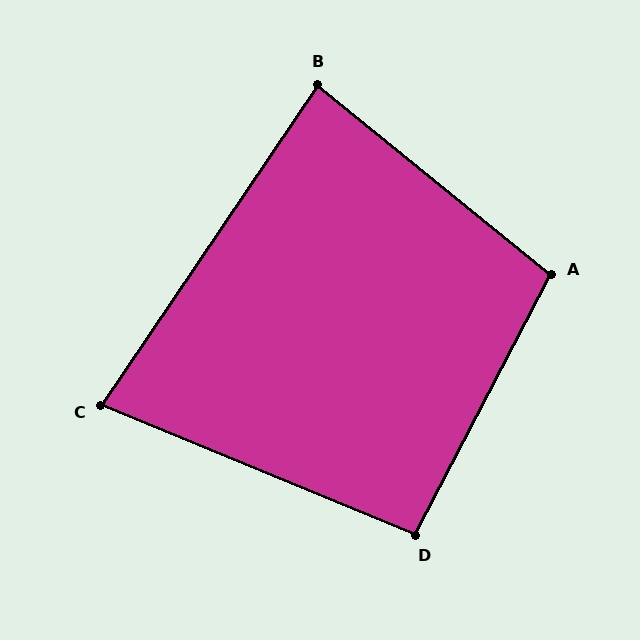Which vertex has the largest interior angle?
A, at approximately 102 degrees.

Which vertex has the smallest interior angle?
C, at approximately 78 degrees.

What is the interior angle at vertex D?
Approximately 95 degrees (obtuse).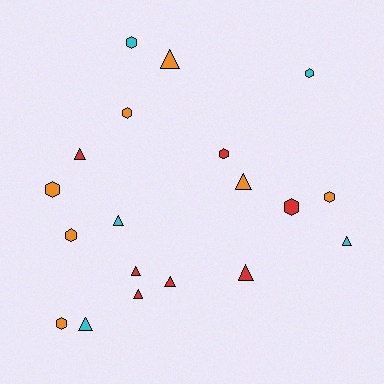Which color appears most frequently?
Red, with 7 objects.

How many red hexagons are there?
There are 2 red hexagons.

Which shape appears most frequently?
Triangle, with 10 objects.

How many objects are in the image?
There are 19 objects.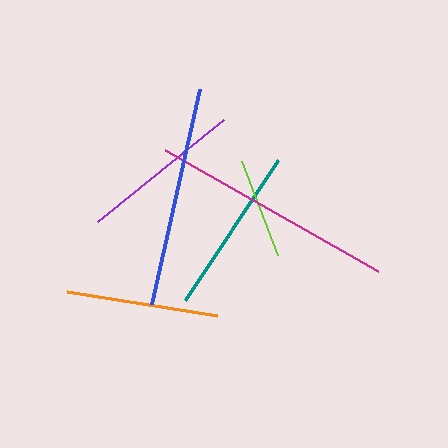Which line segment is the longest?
The magenta line is the longest at approximately 245 pixels.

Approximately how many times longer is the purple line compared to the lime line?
The purple line is approximately 1.6 times the length of the lime line.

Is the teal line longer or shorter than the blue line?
The blue line is longer than the teal line.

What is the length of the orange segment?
The orange segment is approximately 151 pixels long.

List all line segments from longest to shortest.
From longest to shortest: magenta, blue, teal, purple, orange, lime.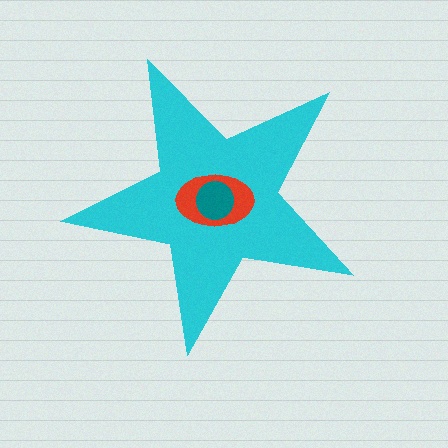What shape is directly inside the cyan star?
The red ellipse.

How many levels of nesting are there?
3.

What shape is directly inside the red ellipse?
The teal circle.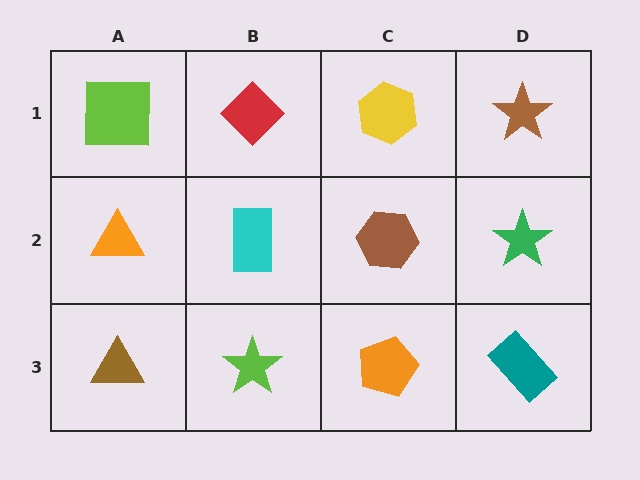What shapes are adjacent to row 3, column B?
A cyan rectangle (row 2, column B), a brown triangle (row 3, column A), an orange pentagon (row 3, column C).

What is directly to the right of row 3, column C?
A teal rectangle.